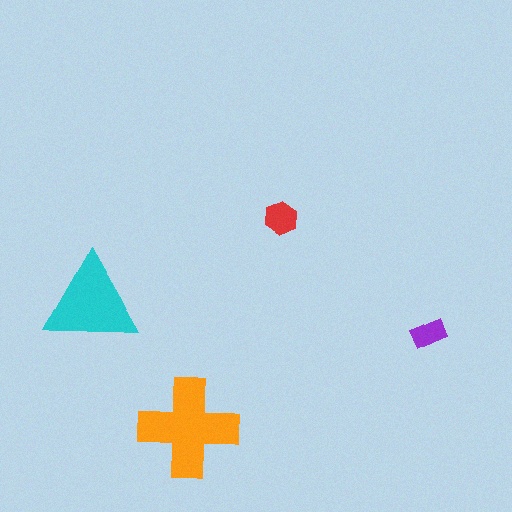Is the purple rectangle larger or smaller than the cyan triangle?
Smaller.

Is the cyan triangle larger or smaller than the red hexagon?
Larger.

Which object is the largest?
The orange cross.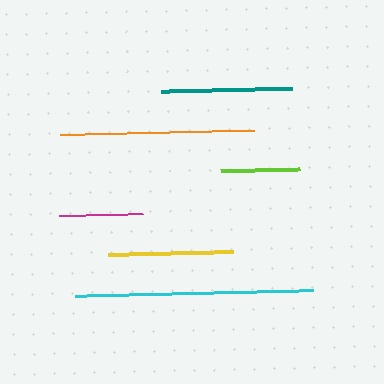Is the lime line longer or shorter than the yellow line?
The yellow line is longer than the lime line.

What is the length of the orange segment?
The orange segment is approximately 194 pixels long.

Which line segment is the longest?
The cyan line is the longest at approximately 238 pixels.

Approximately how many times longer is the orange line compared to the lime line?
The orange line is approximately 2.4 times the length of the lime line.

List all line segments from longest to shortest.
From longest to shortest: cyan, orange, teal, yellow, magenta, lime.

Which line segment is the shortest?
The lime line is the shortest at approximately 79 pixels.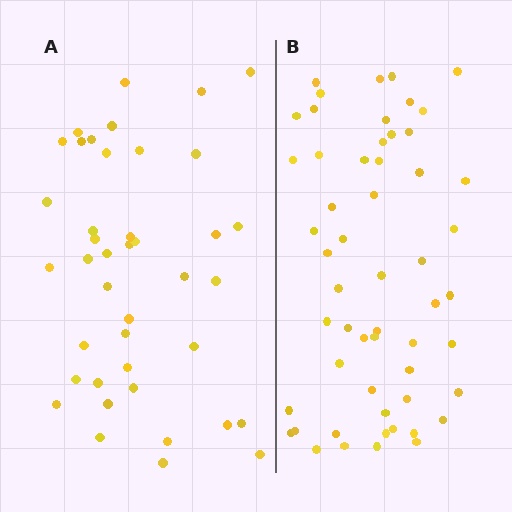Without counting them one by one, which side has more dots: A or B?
Region B (the right region) has more dots.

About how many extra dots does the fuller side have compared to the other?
Region B has approximately 15 more dots than region A.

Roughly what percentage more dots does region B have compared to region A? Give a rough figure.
About 35% more.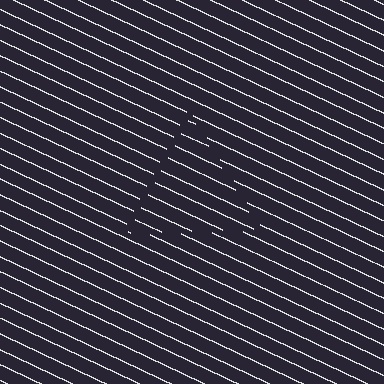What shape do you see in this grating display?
An illusory triangle. The interior of the shape contains the same grating, shifted by half a period — the contour is defined by the phase discontinuity where line-ends from the inner and outer gratings abut.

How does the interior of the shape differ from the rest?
The interior of the shape contains the same grating, shifted by half a period — the contour is defined by the phase discontinuity where line-ends from the inner and outer gratings abut.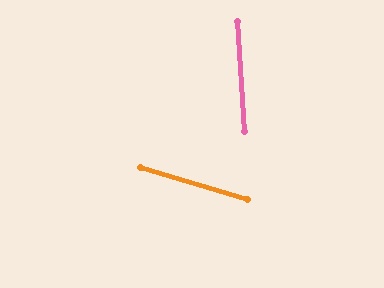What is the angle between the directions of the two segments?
Approximately 70 degrees.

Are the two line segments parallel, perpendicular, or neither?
Neither parallel nor perpendicular — they differ by about 70°.